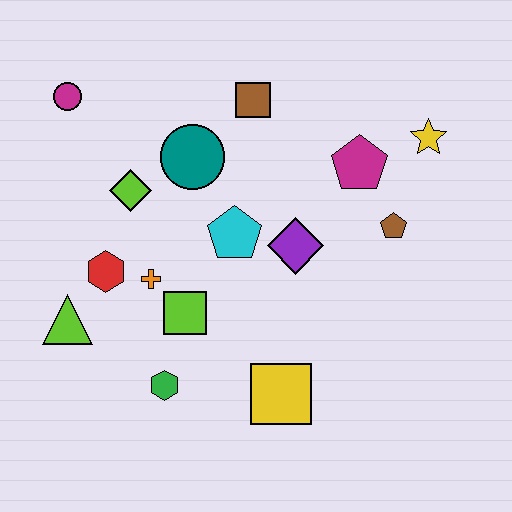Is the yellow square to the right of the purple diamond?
No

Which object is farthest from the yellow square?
The magenta circle is farthest from the yellow square.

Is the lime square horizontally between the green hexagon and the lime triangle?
No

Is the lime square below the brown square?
Yes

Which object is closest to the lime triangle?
The red hexagon is closest to the lime triangle.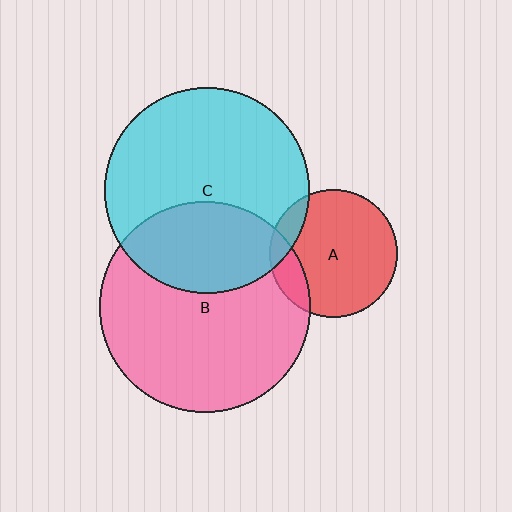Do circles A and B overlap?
Yes.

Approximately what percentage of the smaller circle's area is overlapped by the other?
Approximately 15%.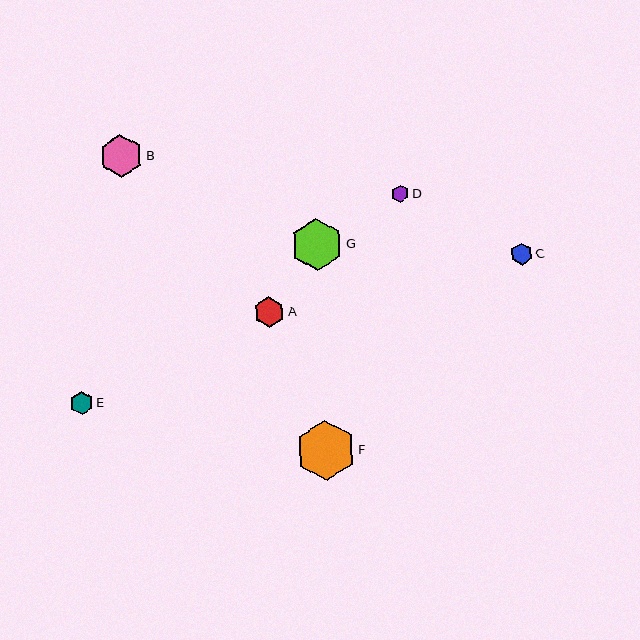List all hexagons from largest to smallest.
From largest to smallest: F, G, B, A, E, C, D.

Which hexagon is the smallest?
Hexagon D is the smallest with a size of approximately 17 pixels.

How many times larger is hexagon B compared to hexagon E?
Hexagon B is approximately 1.9 times the size of hexagon E.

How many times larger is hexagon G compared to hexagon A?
Hexagon G is approximately 1.7 times the size of hexagon A.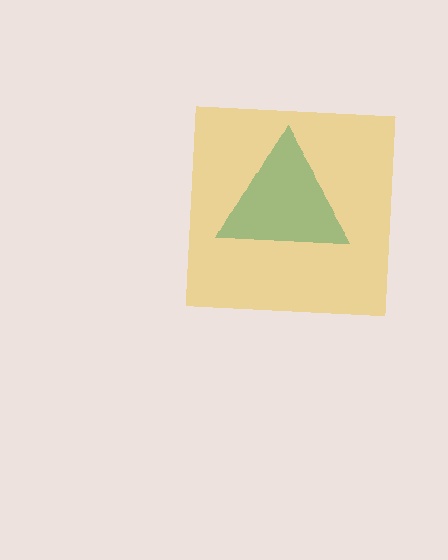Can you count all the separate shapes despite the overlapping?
Yes, there are 2 separate shapes.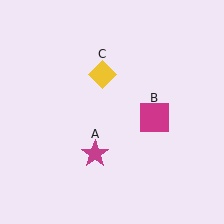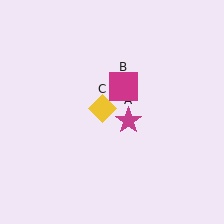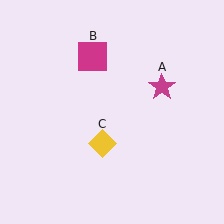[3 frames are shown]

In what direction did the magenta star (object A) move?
The magenta star (object A) moved up and to the right.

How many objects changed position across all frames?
3 objects changed position: magenta star (object A), magenta square (object B), yellow diamond (object C).